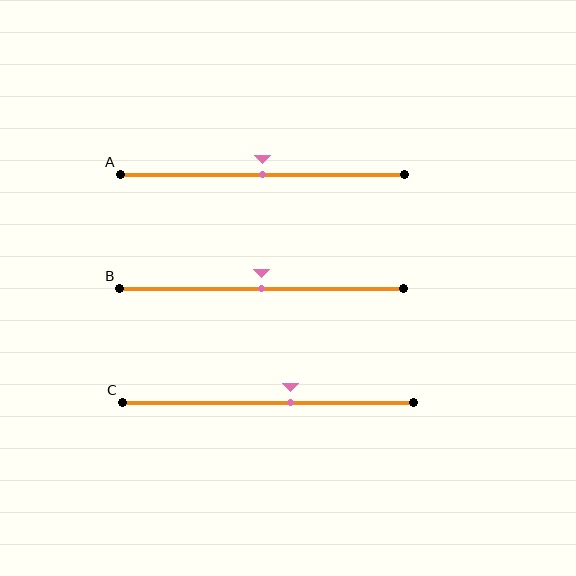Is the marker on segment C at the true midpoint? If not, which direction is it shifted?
No, the marker on segment C is shifted to the right by about 8% of the segment length.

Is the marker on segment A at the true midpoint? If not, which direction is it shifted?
Yes, the marker on segment A is at the true midpoint.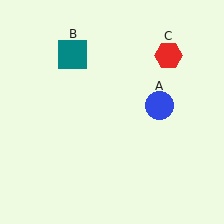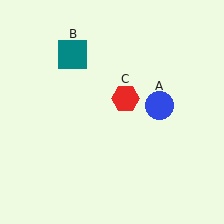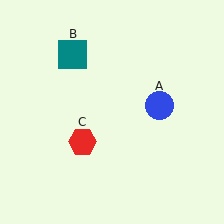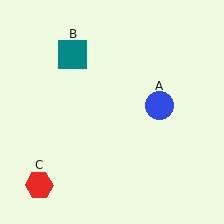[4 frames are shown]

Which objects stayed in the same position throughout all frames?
Blue circle (object A) and teal square (object B) remained stationary.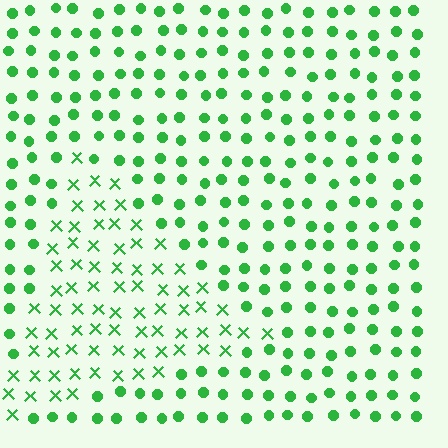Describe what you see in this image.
The image is filled with small green elements arranged in a uniform grid. A triangle-shaped region contains X marks, while the surrounding area contains circles. The boundary is defined purely by the change in element shape.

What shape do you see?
I see a triangle.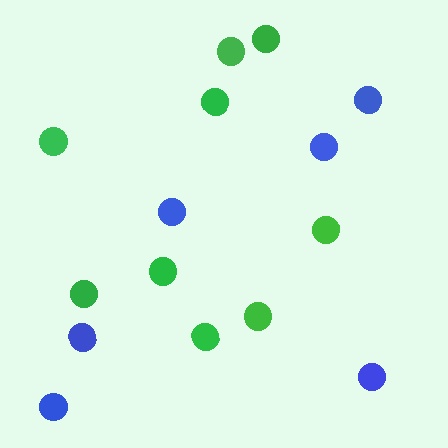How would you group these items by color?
There are 2 groups: one group of blue circles (6) and one group of green circles (9).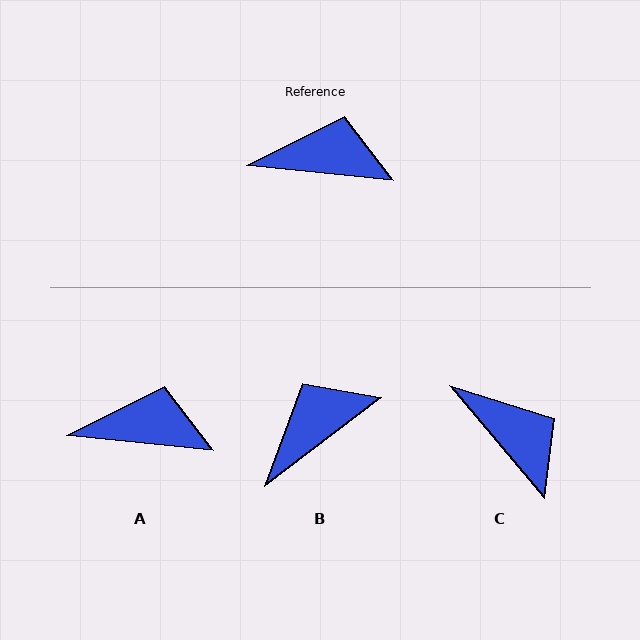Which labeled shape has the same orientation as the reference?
A.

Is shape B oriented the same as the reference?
No, it is off by about 43 degrees.